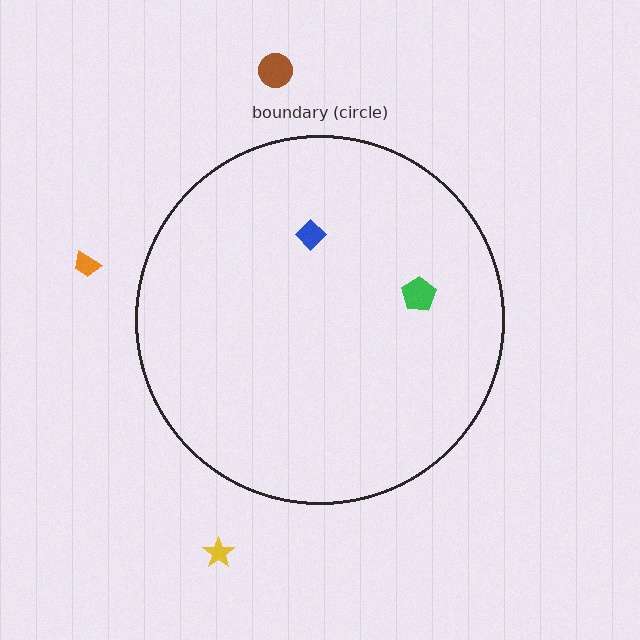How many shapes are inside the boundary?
2 inside, 3 outside.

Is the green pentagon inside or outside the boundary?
Inside.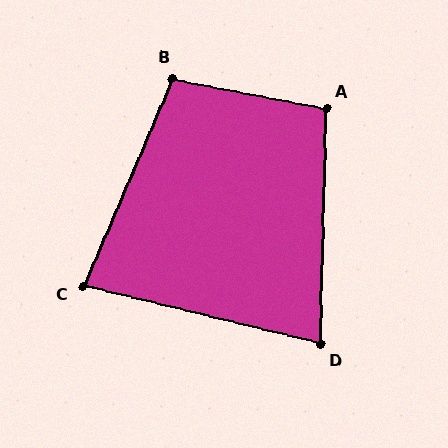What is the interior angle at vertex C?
Approximately 80 degrees (acute).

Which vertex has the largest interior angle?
B, at approximately 102 degrees.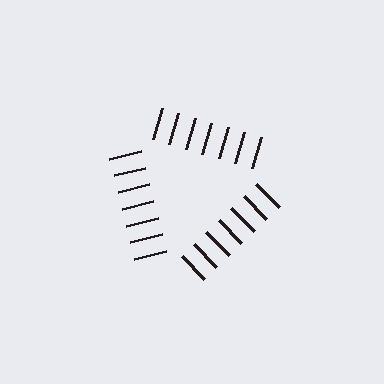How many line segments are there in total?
21 — 7 along each of the 3 edges.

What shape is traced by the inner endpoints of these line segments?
An illusory triangle — the line segments terminate on its edges but no continuous stroke is drawn.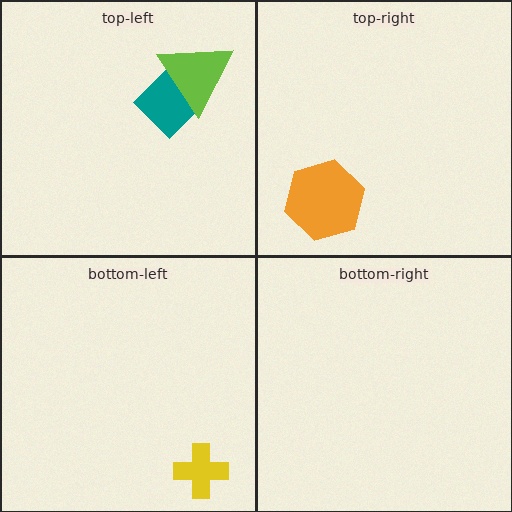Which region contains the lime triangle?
The top-left region.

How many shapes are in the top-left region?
2.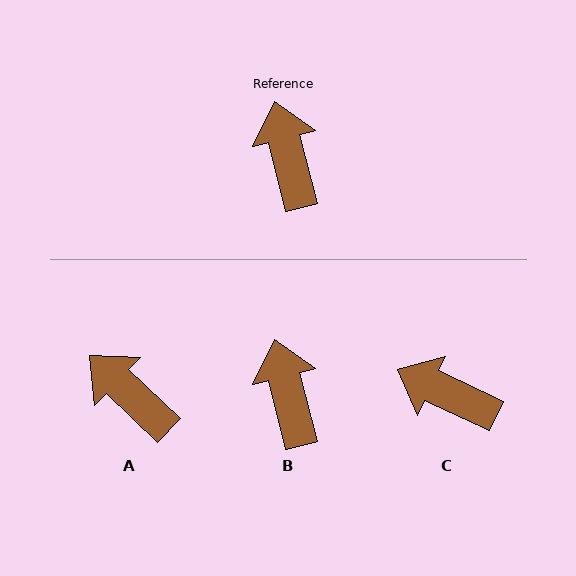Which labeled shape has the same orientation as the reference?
B.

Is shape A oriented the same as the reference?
No, it is off by about 32 degrees.